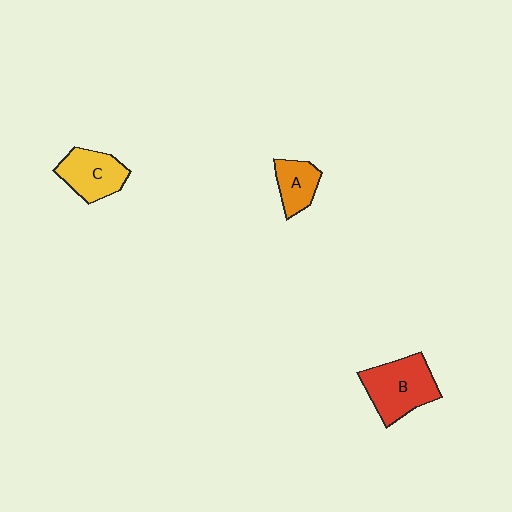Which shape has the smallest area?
Shape A (orange).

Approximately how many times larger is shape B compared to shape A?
Approximately 1.8 times.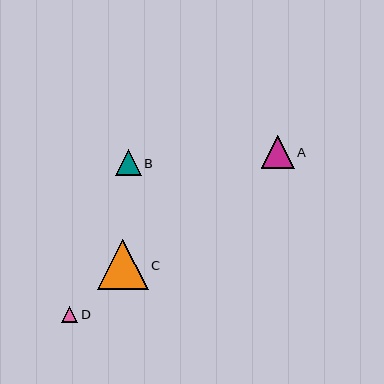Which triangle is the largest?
Triangle C is the largest with a size of approximately 51 pixels.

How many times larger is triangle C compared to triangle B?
Triangle C is approximately 1.9 times the size of triangle B.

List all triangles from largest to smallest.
From largest to smallest: C, A, B, D.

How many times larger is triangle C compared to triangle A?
Triangle C is approximately 1.5 times the size of triangle A.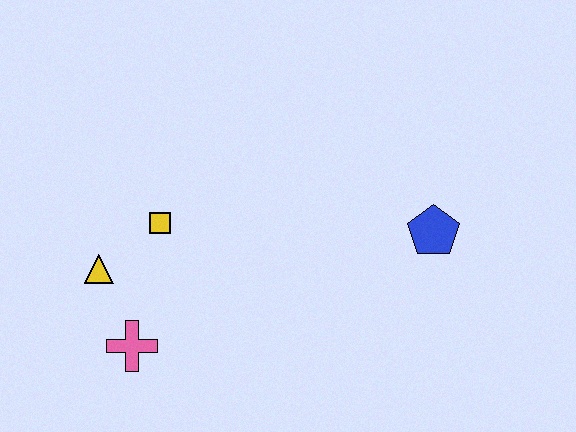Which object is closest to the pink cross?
The yellow triangle is closest to the pink cross.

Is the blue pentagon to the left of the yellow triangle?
No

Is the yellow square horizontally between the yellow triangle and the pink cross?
No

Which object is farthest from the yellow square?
The blue pentagon is farthest from the yellow square.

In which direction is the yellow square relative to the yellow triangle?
The yellow square is to the right of the yellow triangle.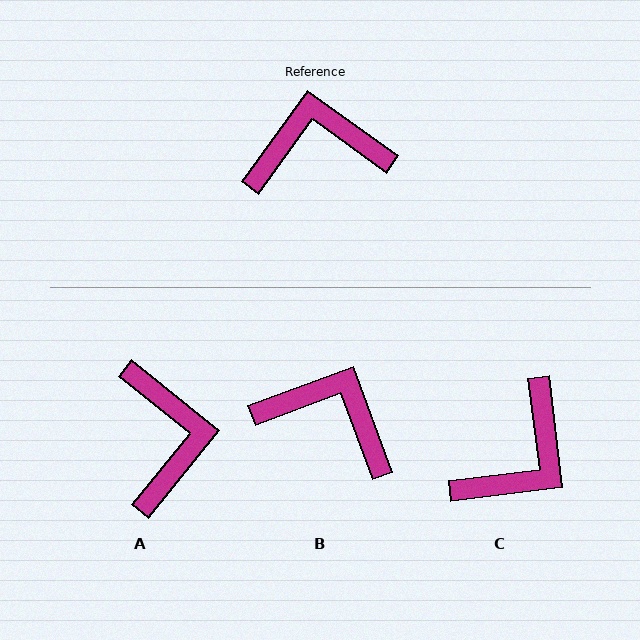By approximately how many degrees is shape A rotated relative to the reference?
Approximately 93 degrees clockwise.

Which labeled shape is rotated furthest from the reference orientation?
C, about 137 degrees away.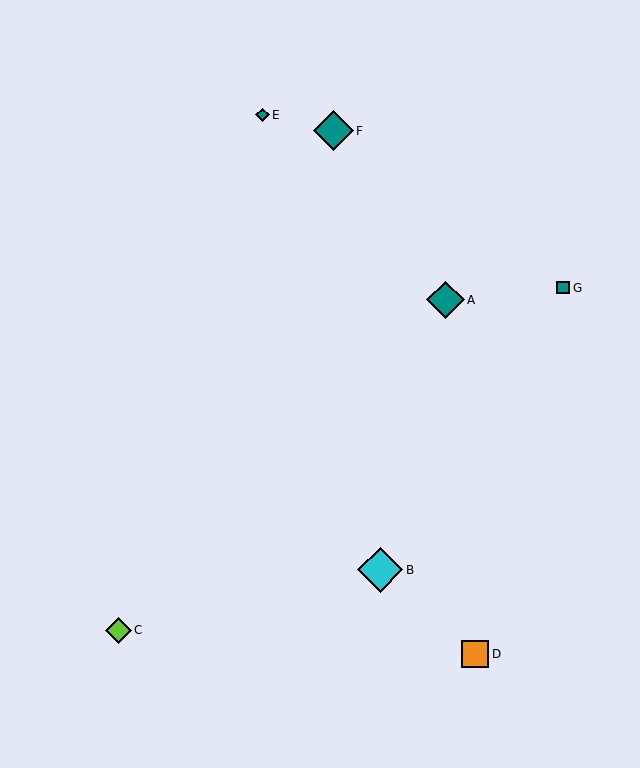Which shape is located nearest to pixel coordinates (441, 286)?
The teal diamond (labeled A) at (445, 300) is nearest to that location.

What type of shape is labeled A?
Shape A is a teal diamond.